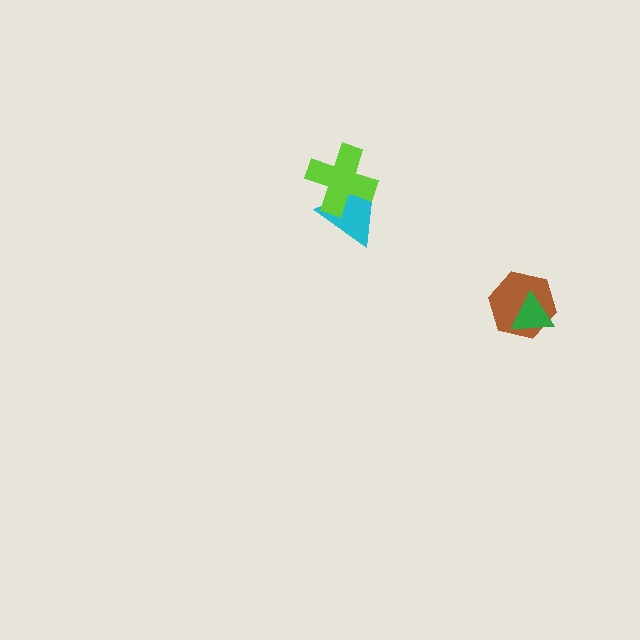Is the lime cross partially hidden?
No, no other shape covers it.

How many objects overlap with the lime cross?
1 object overlaps with the lime cross.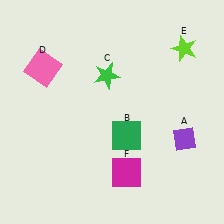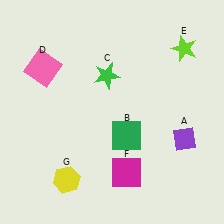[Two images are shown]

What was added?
A yellow hexagon (G) was added in Image 2.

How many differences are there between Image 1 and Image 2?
There is 1 difference between the two images.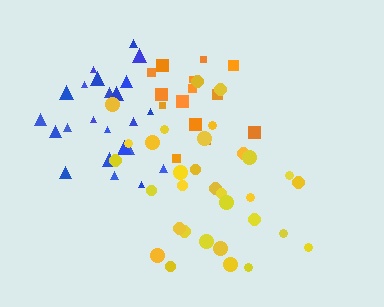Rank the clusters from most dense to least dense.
blue, orange, yellow.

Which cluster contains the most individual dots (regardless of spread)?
Yellow (32).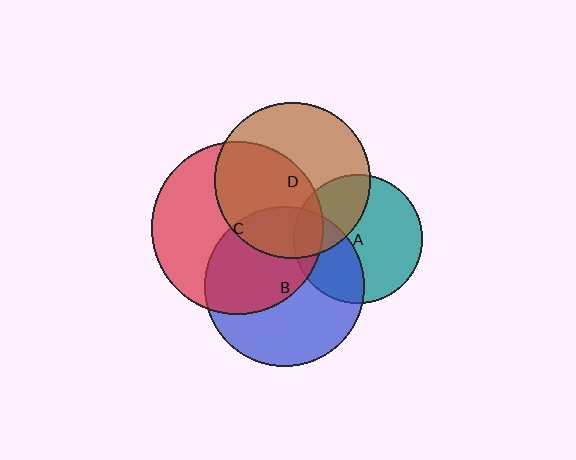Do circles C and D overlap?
Yes.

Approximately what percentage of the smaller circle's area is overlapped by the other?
Approximately 50%.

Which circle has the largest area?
Circle C (red).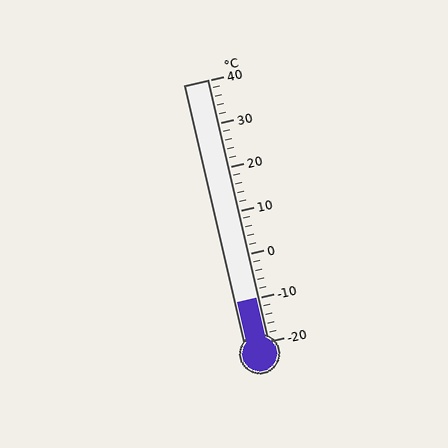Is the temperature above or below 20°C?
The temperature is below 20°C.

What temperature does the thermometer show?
The thermometer shows approximately -10°C.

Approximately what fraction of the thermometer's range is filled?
The thermometer is filled to approximately 15% of its range.